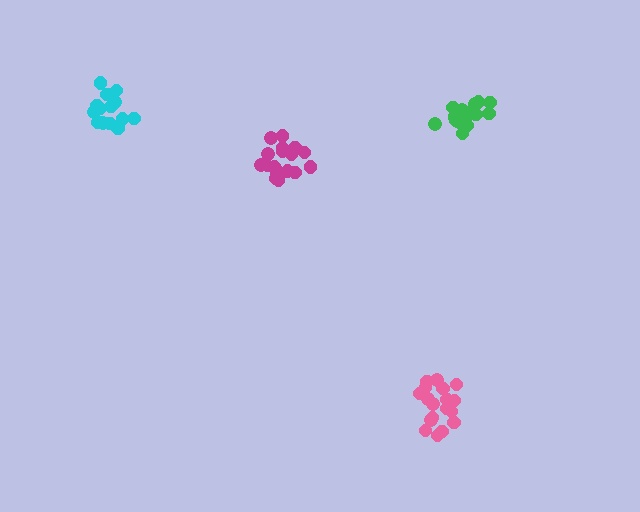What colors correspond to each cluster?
The clusters are colored: cyan, green, magenta, pink.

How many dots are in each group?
Group 1: 15 dots, Group 2: 18 dots, Group 3: 18 dots, Group 4: 19 dots (70 total).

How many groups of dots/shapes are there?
There are 4 groups.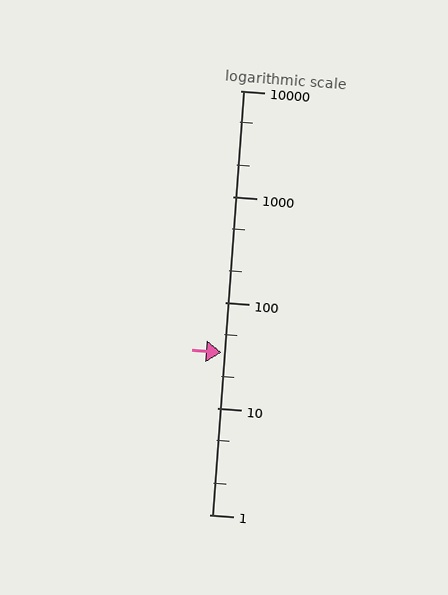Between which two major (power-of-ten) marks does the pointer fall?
The pointer is between 10 and 100.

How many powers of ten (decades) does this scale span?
The scale spans 4 decades, from 1 to 10000.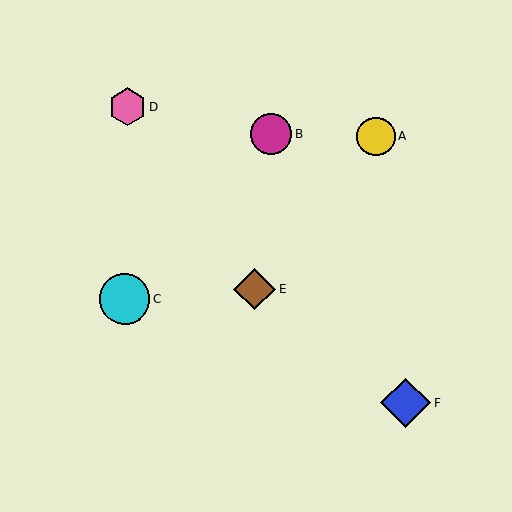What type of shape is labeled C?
Shape C is a cyan circle.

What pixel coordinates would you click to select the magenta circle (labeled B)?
Click at (271, 134) to select the magenta circle B.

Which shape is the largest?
The cyan circle (labeled C) is the largest.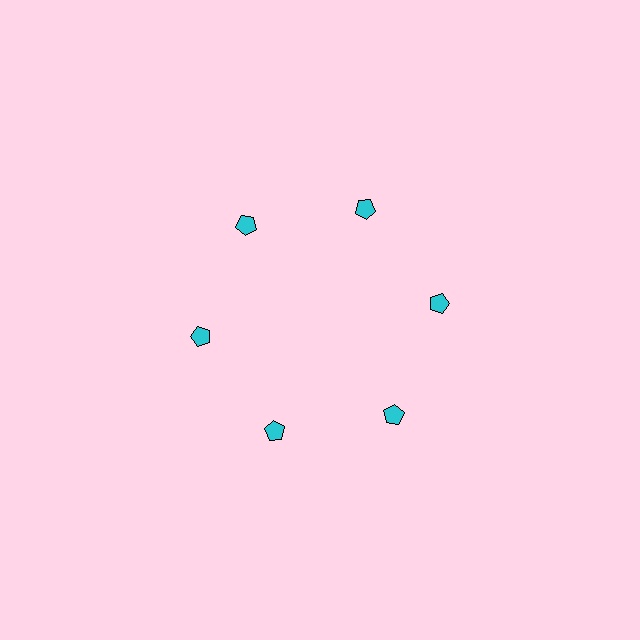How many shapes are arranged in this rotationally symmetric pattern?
There are 6 shapes, arranged in 6 groups of 1.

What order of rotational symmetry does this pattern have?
This pattern has 6-fold rotational symmetry.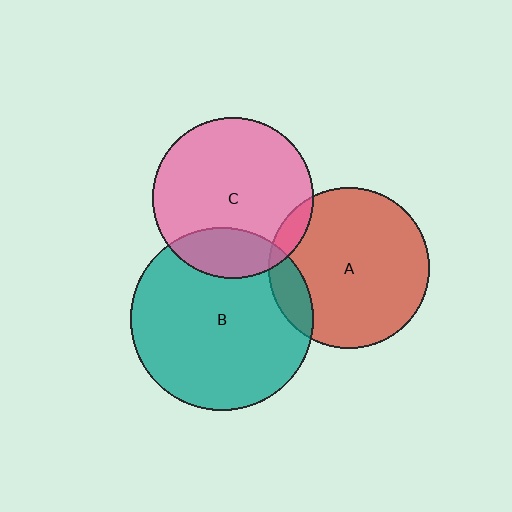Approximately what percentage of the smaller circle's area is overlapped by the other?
Approximately 10%.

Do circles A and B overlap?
Yes.